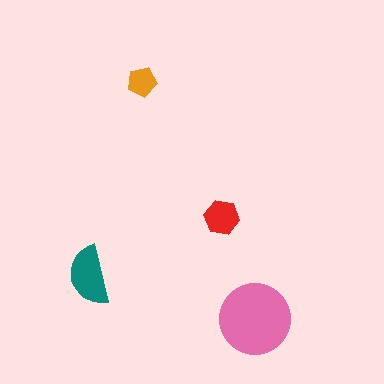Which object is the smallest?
The orange pentagon.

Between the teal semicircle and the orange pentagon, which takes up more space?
The teal semicircle.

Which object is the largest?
The pink circle.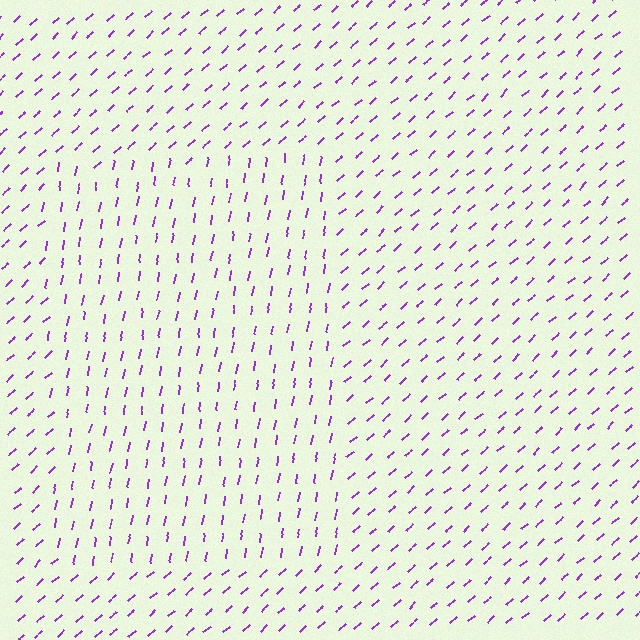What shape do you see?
I see a rectangle.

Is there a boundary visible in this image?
Yes, there is a texture boundary formed by a change in line orientation.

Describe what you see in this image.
The image is filled with small purple line segments. A rectangle region in the image has lines oriented differently from the surrounding lines, creating a visible texture boundary.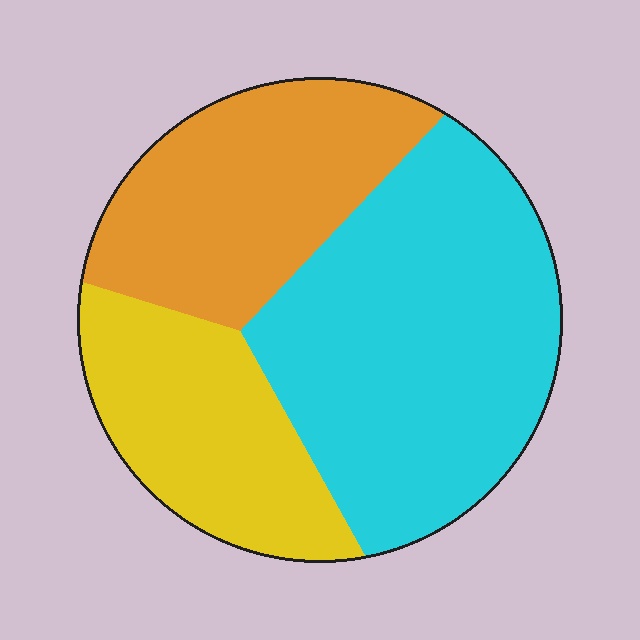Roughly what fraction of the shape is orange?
Orange covers about 30% of the shape.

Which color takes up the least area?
Yellow, at roughly 25%.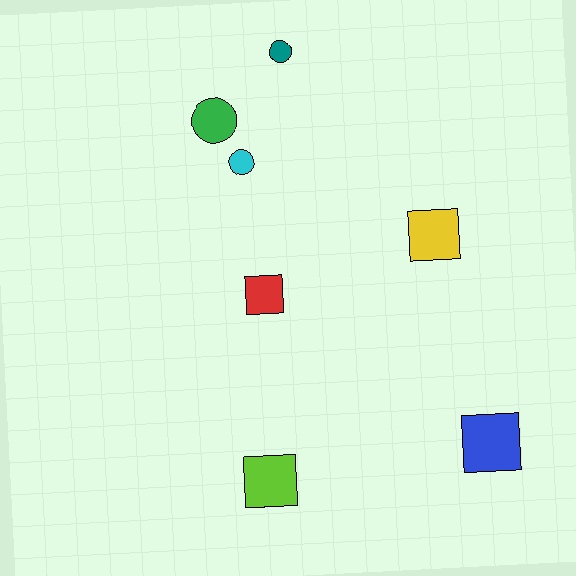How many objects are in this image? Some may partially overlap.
There are 7 objects.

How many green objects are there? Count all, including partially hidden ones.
There is 1 green object.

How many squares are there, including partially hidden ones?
There are 4 squares.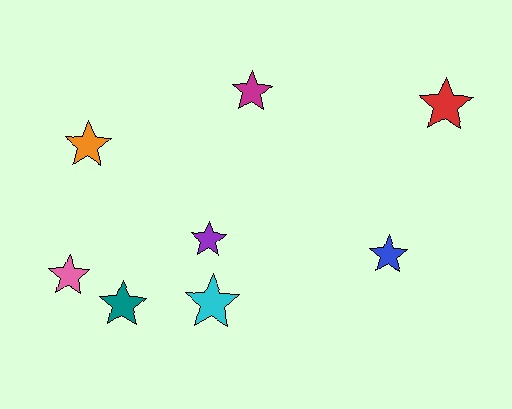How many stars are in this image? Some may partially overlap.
There are 8 stars.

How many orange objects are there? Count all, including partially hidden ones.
There is 1 orange object.